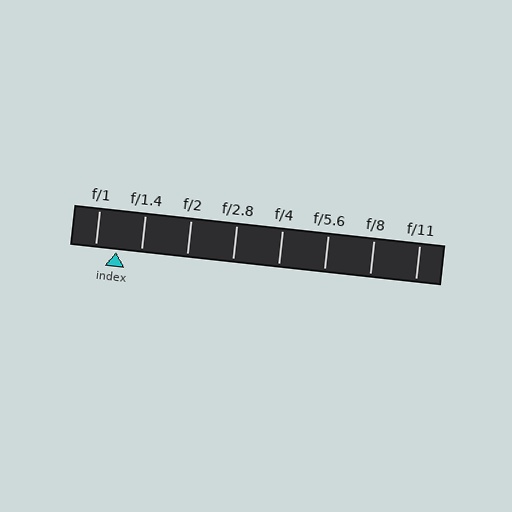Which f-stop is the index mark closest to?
The index mark is closest to f/1.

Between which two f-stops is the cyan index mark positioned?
The index mark is between f/1 and f/1.4.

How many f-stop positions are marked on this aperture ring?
There are 8 f-stop positions marked.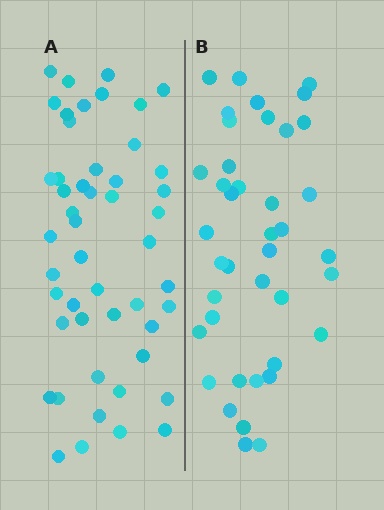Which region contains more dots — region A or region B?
Region A (the left region) has more dots.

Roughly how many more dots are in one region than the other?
Region A has roughly 8 or so more dots than region B.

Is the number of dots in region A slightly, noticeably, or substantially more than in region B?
Region A has only slightly more — the two regions are fairly close. The ratio is roughly 1.2 to 1.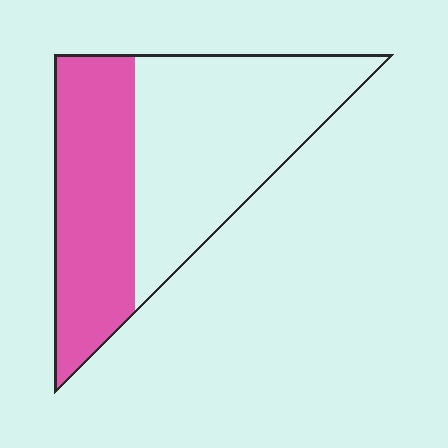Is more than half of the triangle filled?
No.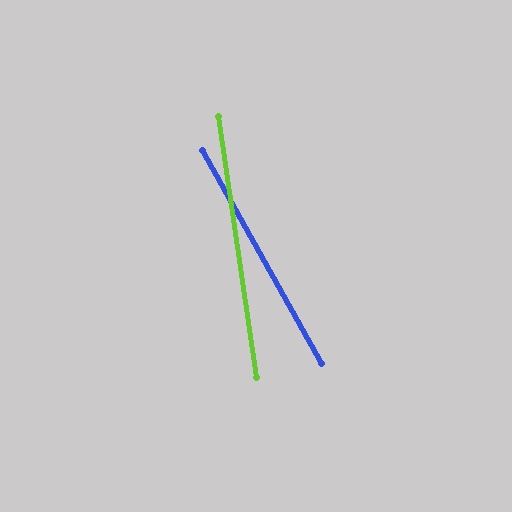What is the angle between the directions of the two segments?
Approximately 21 degrees.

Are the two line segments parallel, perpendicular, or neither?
Neither parallel nor perpendicular — they differ by about 21°.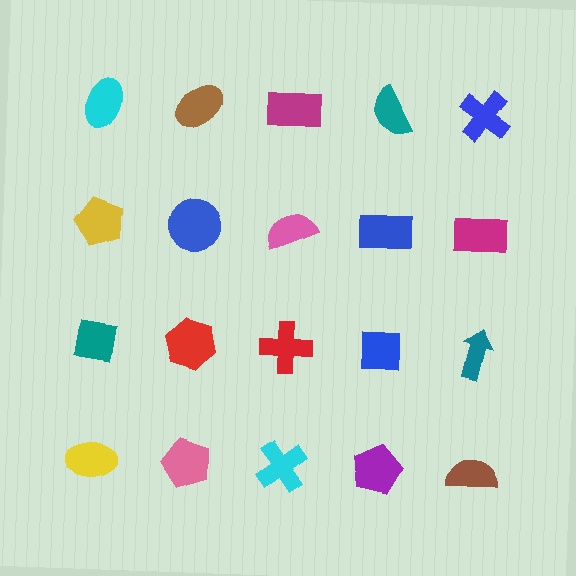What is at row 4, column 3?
A cyan cross.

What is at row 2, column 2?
A blue circle.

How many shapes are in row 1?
5 shapes.